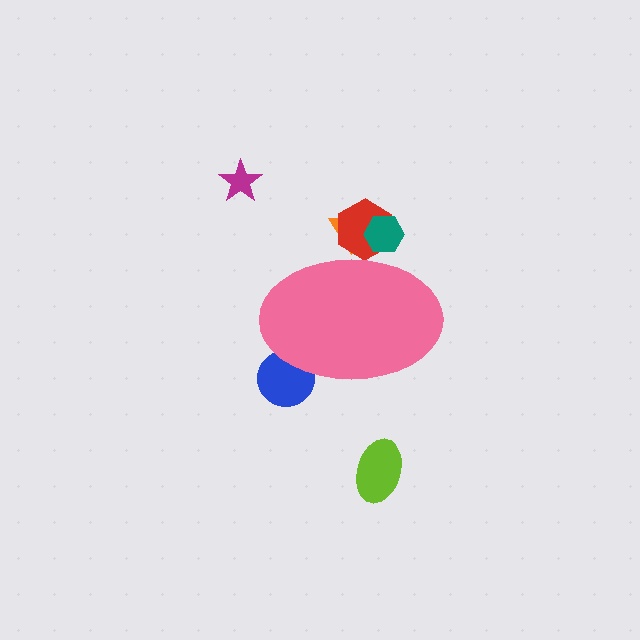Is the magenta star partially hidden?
No, the magenta star is fully visible.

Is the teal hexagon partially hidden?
Yes, the teal hexagon is partially hidden behind the pink ellipse.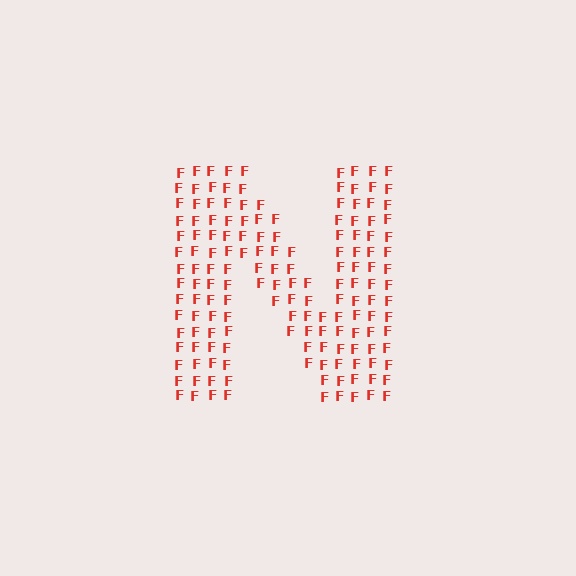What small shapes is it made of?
It is made of small letter F's.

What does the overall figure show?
The overall figure shows the letter N.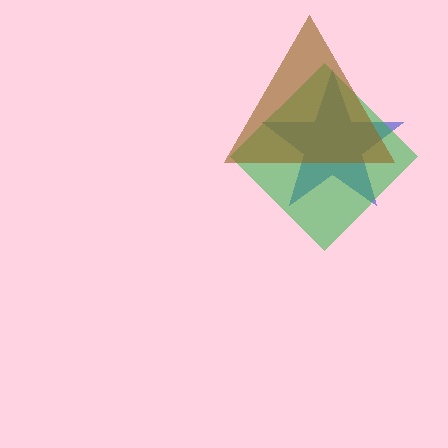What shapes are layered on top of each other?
The layered shapes are: a blue star, a green diamond, a brown triangle.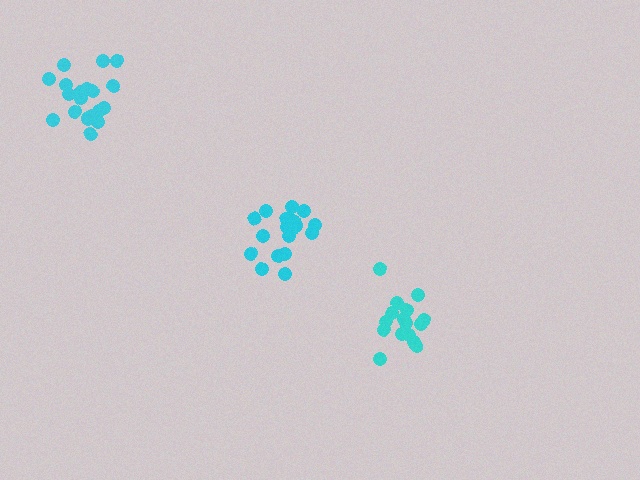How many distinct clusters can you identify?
There are 3 distinct clusters.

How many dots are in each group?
Group 1: 20 dots, Group 2: 19 dots, Group 3: 16 dots (55 total).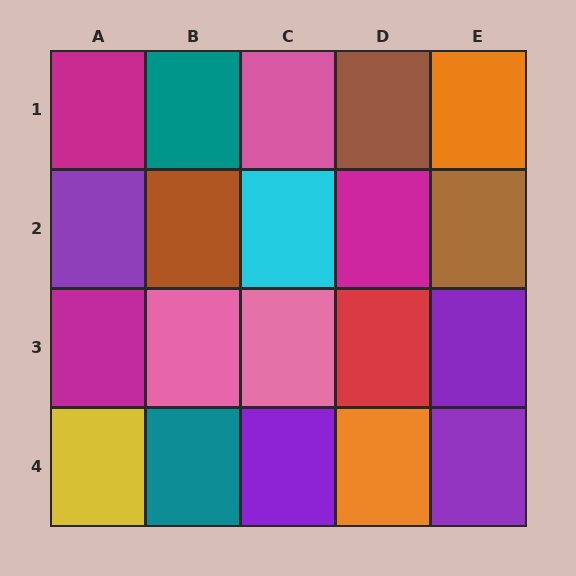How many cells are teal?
2 cells are teal.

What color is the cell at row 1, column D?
Brown.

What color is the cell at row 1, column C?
Pink.